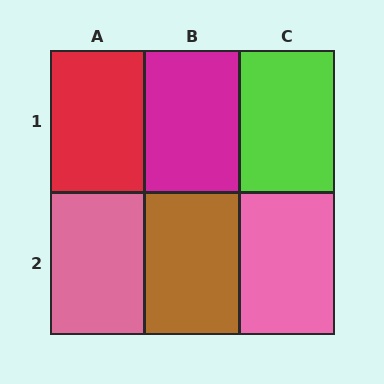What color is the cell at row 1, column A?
Red.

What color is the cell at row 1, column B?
Magenta.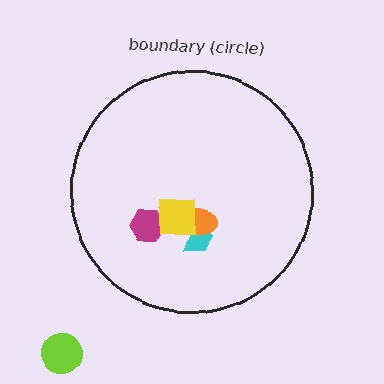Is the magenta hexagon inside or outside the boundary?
Inside.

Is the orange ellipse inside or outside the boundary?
Inside.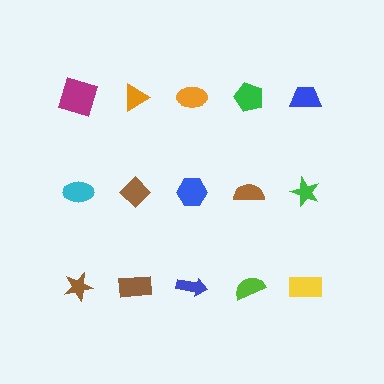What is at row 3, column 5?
A yellow rectangle.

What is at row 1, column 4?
A green pentagon.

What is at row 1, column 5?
A blue trapezoid.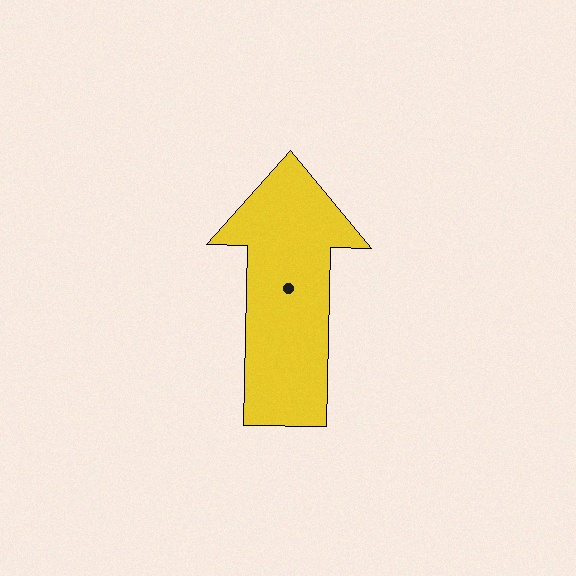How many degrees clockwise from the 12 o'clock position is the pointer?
Approximately 1 degrees.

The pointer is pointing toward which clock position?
Roughly 12 o'clock.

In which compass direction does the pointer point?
North.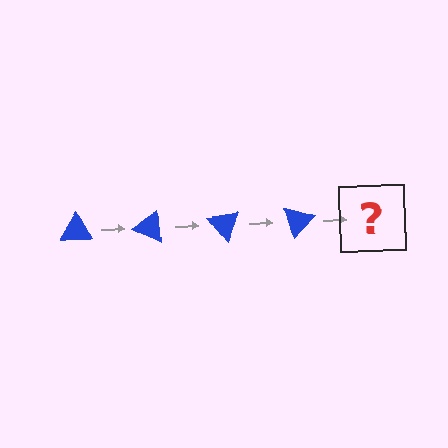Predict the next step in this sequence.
The next step is a blue triangle rotated 100 degrees.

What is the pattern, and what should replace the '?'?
The pattern is that the triangle rotates 25 degrees each step. The '?' should be a blue triangle rotated 100 degrees.